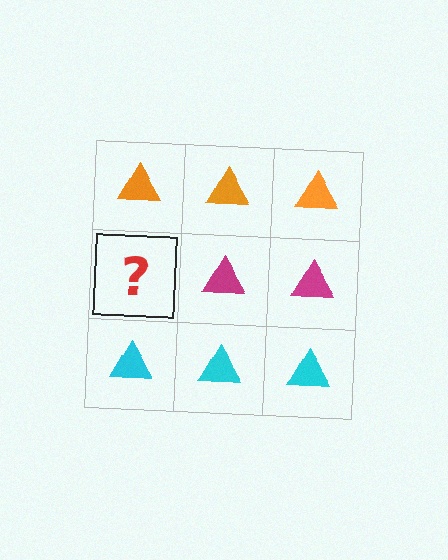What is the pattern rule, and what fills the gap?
The rule is that each row has a consistent color. The gap should be filled with a magenta triangle.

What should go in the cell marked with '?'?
The missing cell should contain a magenta triangle.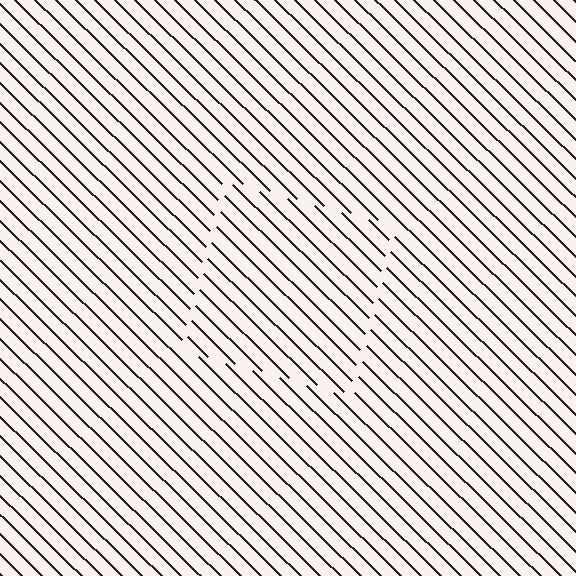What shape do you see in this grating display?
An illusory square. The interior of the shape contains the same grating, shifted by half a period — the contour is defined by the phase discontinuity where line-ends from the inner and outer gratings abut.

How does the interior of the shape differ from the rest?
The interior of the shape contains the same grating, shifted by half a period — the contour is defined by the phase discontinuity where line-ends from the inner and outer gratings abut.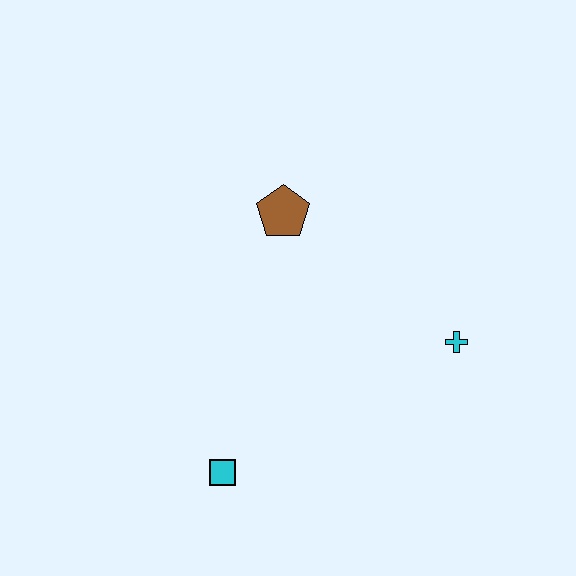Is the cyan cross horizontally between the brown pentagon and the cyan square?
No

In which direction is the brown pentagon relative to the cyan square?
The brown pentagon is above the cyan square.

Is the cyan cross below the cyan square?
No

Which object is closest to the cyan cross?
The brown pentagon is closest to the cyan cross.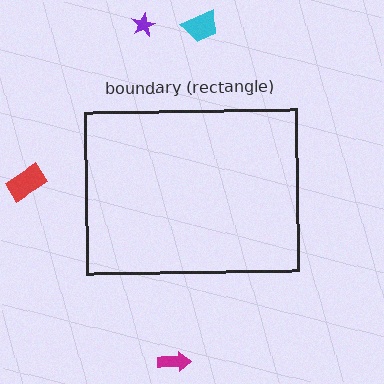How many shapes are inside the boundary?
0 inside, 4 outside.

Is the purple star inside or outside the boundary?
Outside.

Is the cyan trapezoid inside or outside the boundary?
Outside.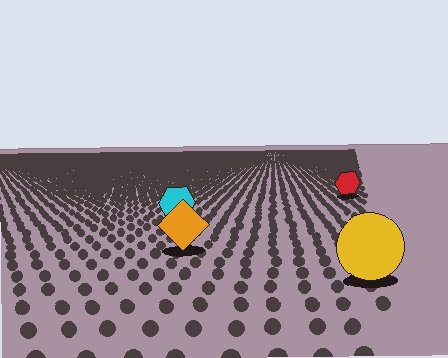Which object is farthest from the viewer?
The red hexagon is farthest from the viewer. It appears smaller and the ground texture around it is denser.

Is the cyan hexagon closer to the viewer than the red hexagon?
Yes. The cyan hexagon is closer — you can tell from the texture gradient: the ground texture is coarser near it.